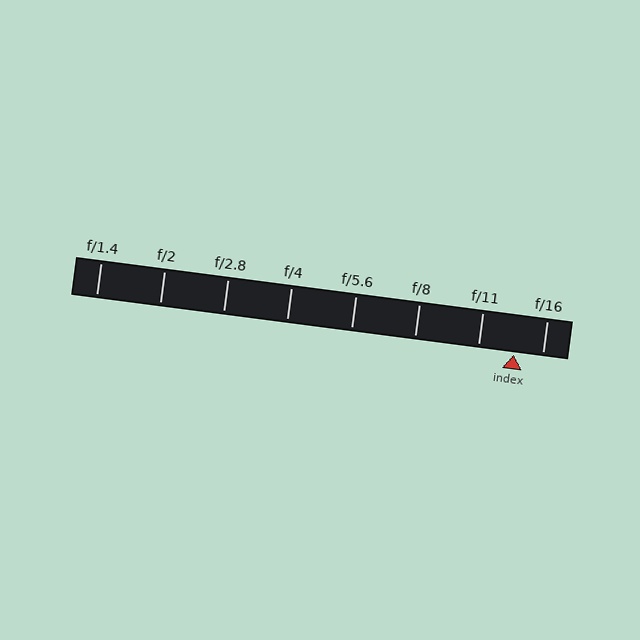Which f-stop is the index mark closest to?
The index mark is closest to f/16.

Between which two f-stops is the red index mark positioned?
The index mark is between f/11 and f/16.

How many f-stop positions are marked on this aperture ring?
There are 8 f-stop positions marked.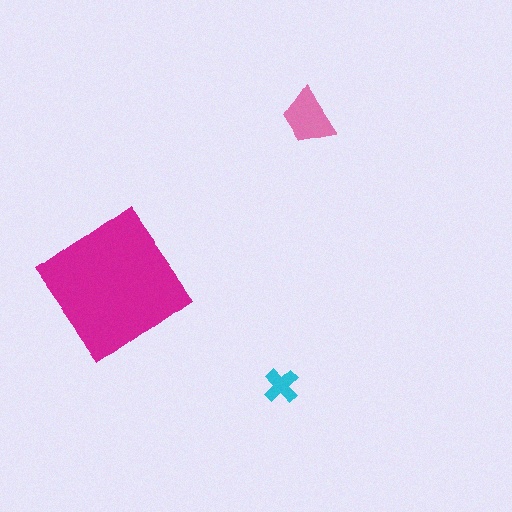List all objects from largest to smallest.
The magenta diamond, the pink trapezoid, the cyan cross.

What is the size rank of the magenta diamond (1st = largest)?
1st.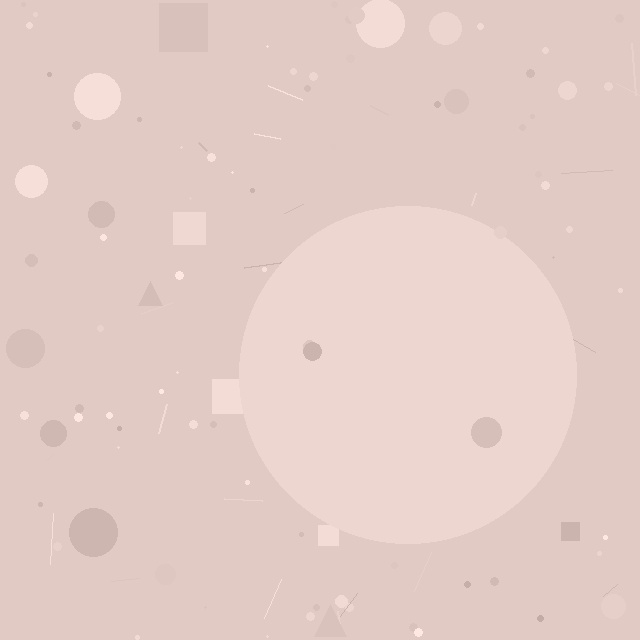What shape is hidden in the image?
A circle is hidden in the image.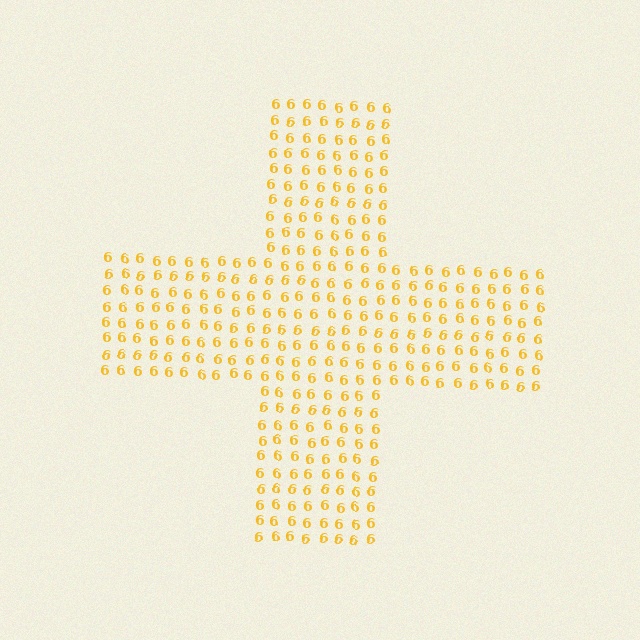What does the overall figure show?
The overall figure shows a cross.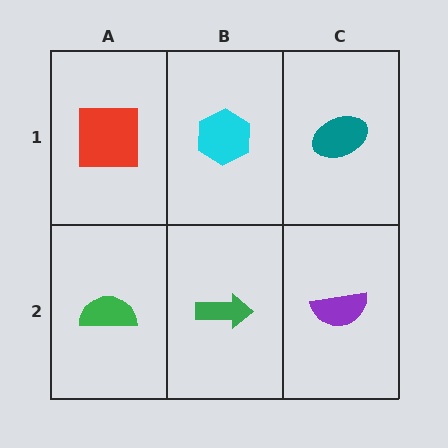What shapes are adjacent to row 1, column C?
A purple semicircle (row 2, column C), a cyan hexagon (row 1, column B).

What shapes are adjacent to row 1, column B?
A green arrow (row 2, column B), a red square (row 1, column A), a teal ellipse (row 1, column C).